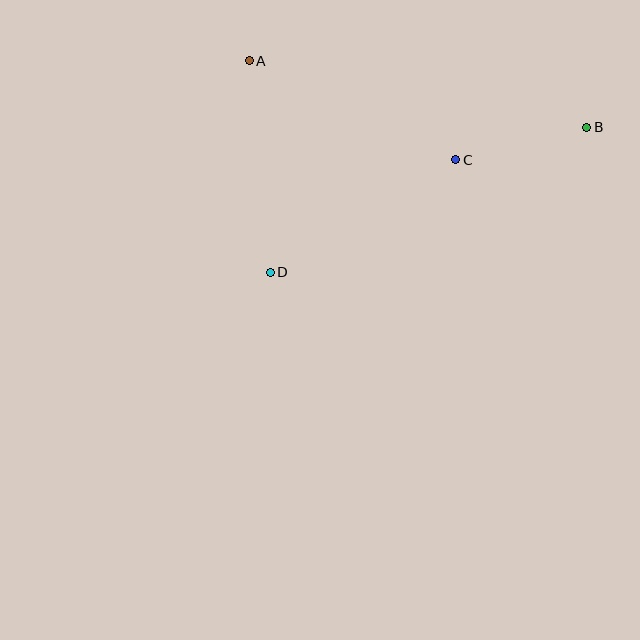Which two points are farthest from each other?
Points B and D are farthest from each other.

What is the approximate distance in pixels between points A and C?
The distance between A and C is approximately 229 pixels.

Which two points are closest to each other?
Points B and C are closest to each other.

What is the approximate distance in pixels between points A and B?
The distance between A and B is approximately 344 pixels.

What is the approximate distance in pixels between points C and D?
The distance between C and D is approximately 217 pixels.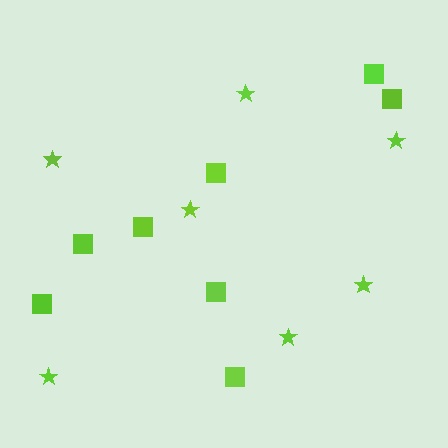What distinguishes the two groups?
There are 2 groups: one group of stars (7) and one group of squares (8).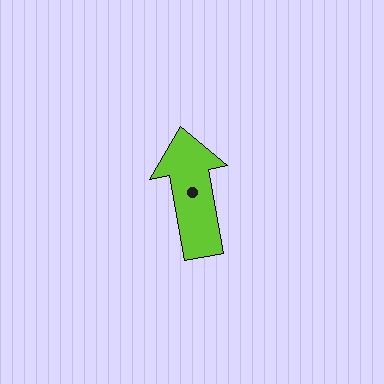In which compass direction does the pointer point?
North.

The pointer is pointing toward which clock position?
Roughly 12 o'clock.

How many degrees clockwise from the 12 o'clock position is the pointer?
Approximately 350 degrees.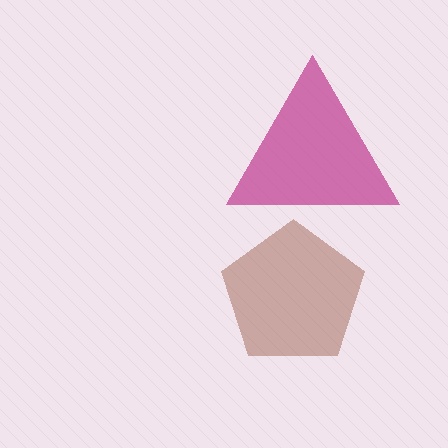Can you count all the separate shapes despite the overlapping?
Yes, there are 2 separate shapes.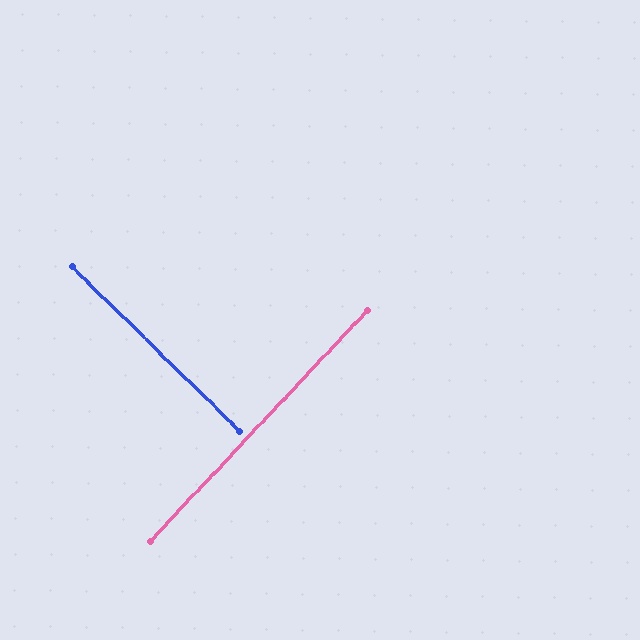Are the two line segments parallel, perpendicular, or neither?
Perpendicular — they meet at approximately 89°.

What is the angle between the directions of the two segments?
Approximately 89 degrees.